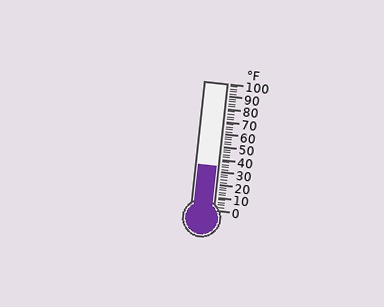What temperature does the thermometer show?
The thermometer shows approximately 34°F.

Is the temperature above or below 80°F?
The temperature is below 80°F.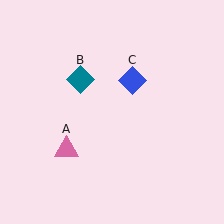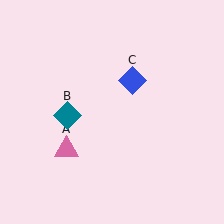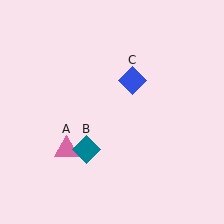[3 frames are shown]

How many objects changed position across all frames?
1 object changed position: teal diamond (object B).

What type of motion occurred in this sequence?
The teal diamond (object B) rotated counterclockwise around the center of the scene.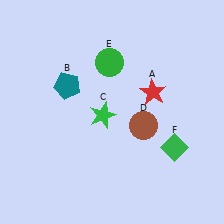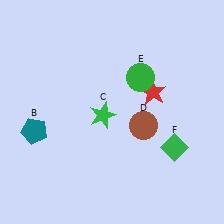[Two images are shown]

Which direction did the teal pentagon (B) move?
The teal pentagon (B) moved down.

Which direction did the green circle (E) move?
The green circle (E) moved right.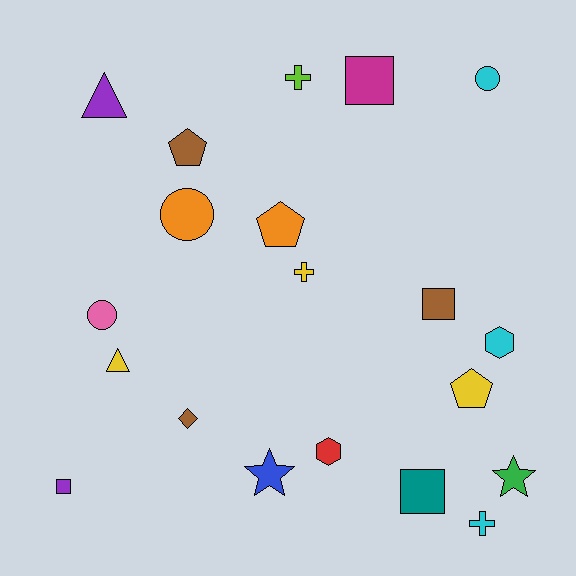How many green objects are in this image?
There is 1 green object.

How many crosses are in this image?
There are 3 crosses.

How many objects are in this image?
There are 20 objects.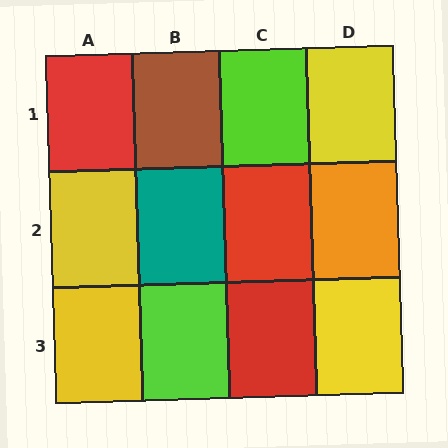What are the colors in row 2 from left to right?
Yellow, teal, red, orange.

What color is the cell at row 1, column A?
Red.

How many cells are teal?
1 cell is teal.